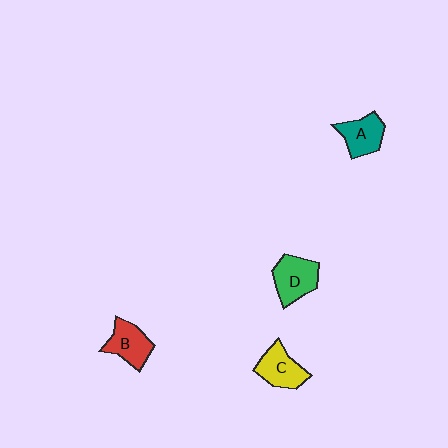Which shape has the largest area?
Shape D (green).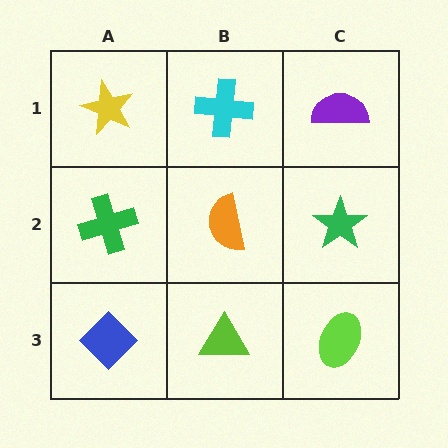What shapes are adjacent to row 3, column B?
An orange semicircle (row 2, column B), a blue diamond (row 3, column A), a lime ellipse (row 3, column C).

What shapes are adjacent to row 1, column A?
A green cross (row 2, column A), a cyan cross (row 1, column B).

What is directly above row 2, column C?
A purple semicircle.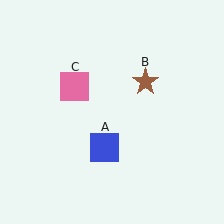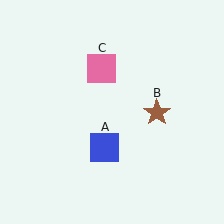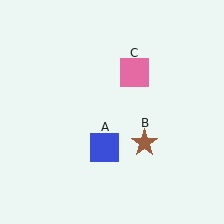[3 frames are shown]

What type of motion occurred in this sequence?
The brown star (object B), pink square (object C) rotated clockwise around the center of the scene.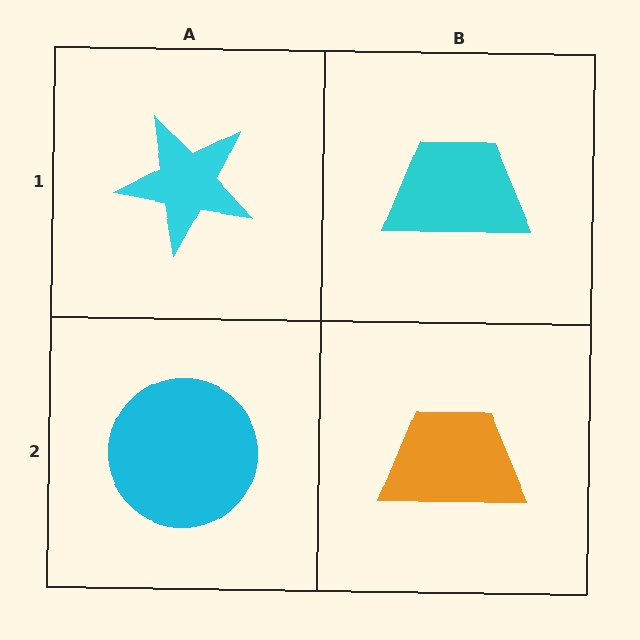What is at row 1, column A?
A cyan star.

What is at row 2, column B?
An orange trapezoid.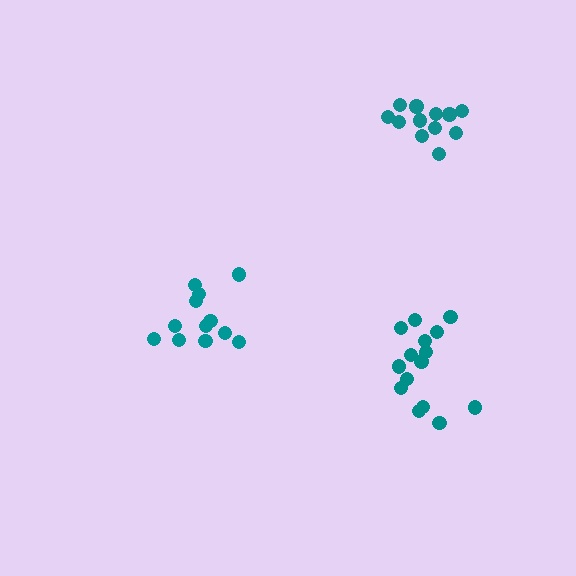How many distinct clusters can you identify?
There are 3 distinct clusters.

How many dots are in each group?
Group 1: 12 dots, Group 2: 12 dots, Group 3: 15 dots (39 total).